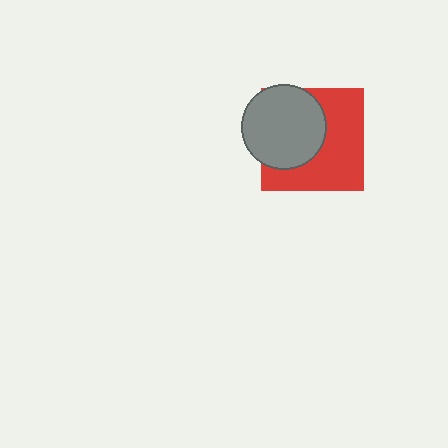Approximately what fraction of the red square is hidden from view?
Roughly 44% of the red square is hidden behind the gray circle.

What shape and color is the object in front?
The object in front is a gray circle.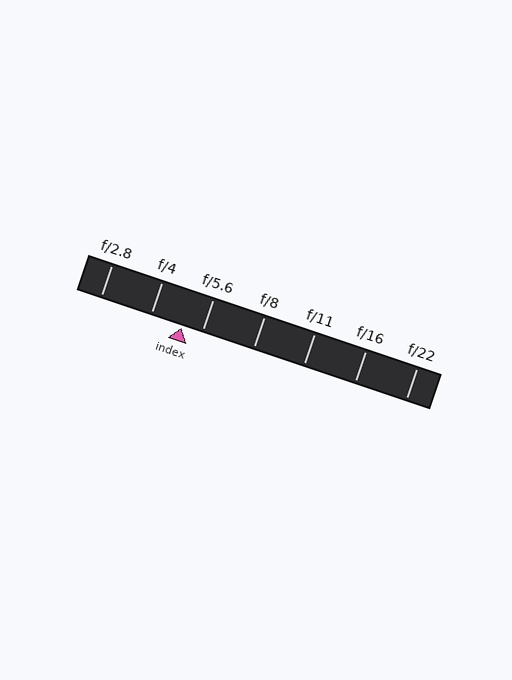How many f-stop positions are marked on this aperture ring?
There are 7 f-stop positions marked.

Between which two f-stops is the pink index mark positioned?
The index mark is between f/4 and f/5.6.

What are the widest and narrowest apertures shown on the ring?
The widest aperture shown is f/2.8 and the narrowest is f/22.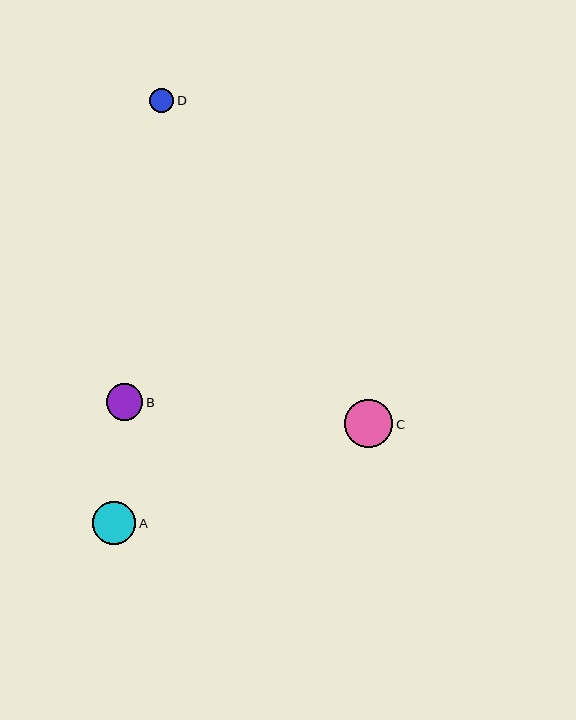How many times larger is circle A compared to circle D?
Circle A is approximately 1.8 times the size of circle D.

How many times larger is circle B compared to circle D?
Circle B is approximately 1.5 times the size of circle D.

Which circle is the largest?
Circle C is the largest with a size of approximately 48 pixels.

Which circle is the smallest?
Circle D is the smallest with a size of approximately 24 pixels.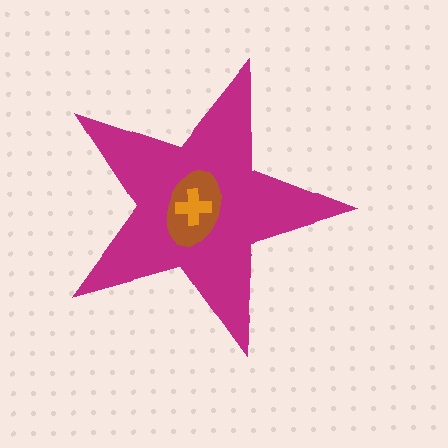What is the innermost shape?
The orange cross.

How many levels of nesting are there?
3.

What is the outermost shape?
The magenta star.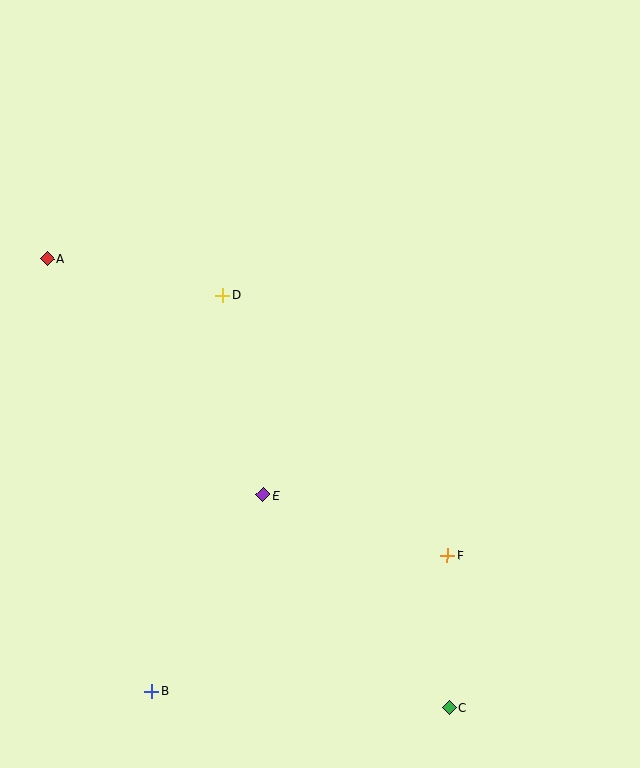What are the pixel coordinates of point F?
Point F is at (448, 555).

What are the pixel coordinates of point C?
Point C is at (449, 708).